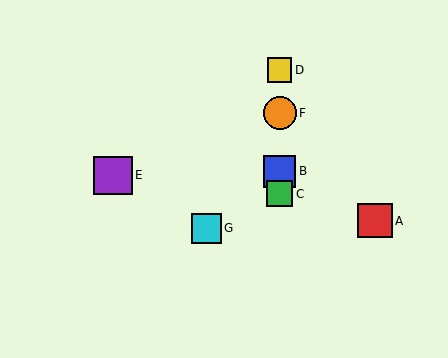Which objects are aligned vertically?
Objects B, C, D, F are aligned vertically.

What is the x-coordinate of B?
Object B is at x≈280.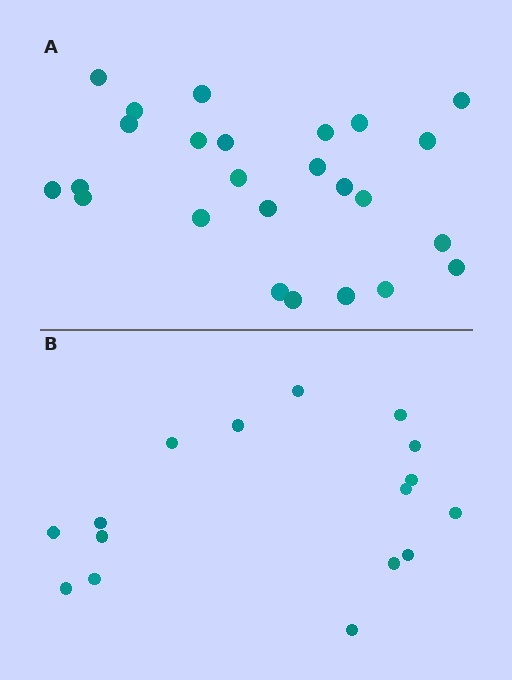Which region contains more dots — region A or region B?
Region A (the top region) has more dots.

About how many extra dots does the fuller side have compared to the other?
Region A has roughly 8 or so more dots than region B.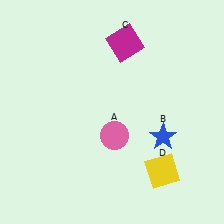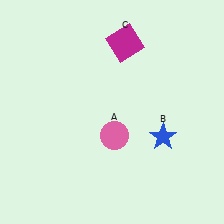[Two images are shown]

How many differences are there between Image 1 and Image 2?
There is 1 difference between the two images.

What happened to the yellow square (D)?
The yellow square (D) was removed in Image 2. It was in the bottom-right area of Image 1.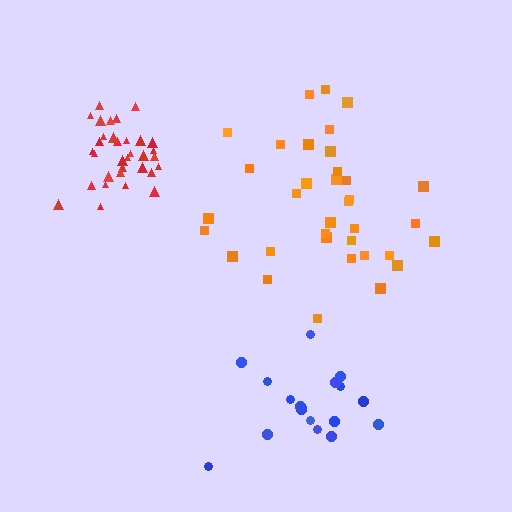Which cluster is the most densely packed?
Red.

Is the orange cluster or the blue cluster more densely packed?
Blue.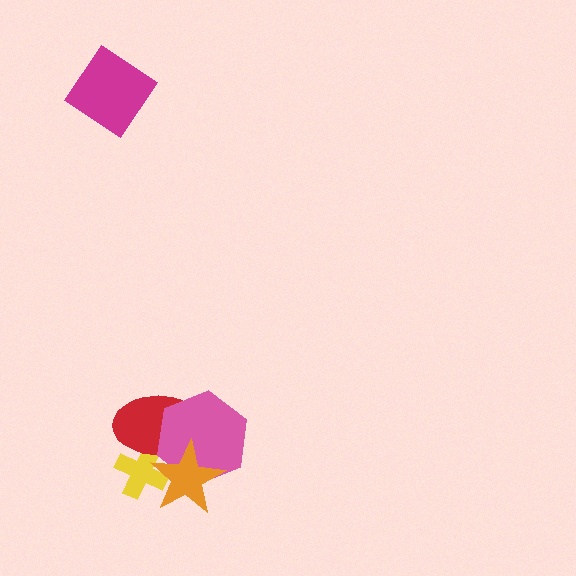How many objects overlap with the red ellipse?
3 objects overlap with the red ellipse.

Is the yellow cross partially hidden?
Yes, it is partially covered by another shape.